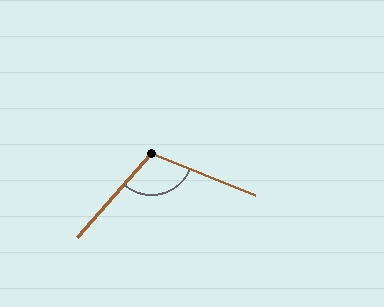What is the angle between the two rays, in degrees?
Approximately 109 degrees.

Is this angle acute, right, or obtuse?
It is obtuse.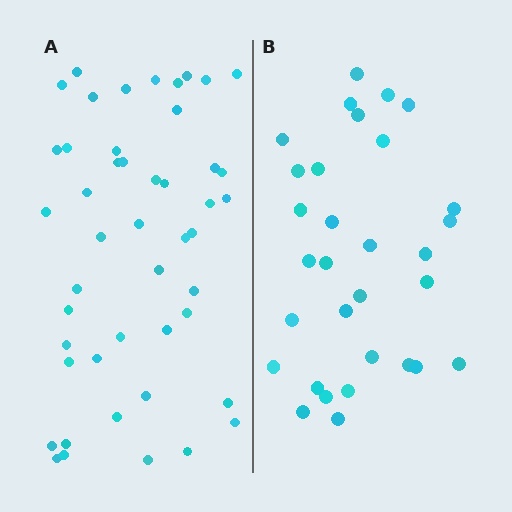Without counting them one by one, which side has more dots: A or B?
Region A (the left region) has more dots.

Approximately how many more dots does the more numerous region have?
Region A has approximately 15 more dots than region B.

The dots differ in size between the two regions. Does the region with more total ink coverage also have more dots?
No. Region B has more total ink coverage because its dots are larger, but region A actually contains more individual dots. Total area can be misleading — the number of items is what matters here.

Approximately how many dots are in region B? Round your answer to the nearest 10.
About 30 dots. (The exact count is 31, which rounds to 30.)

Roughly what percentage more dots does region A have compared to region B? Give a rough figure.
About 50% more.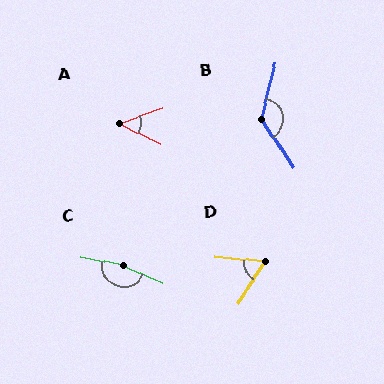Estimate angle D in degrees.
Approximately 62 degrees.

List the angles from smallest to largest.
A (46°), D (62°), B (132°), C (165°).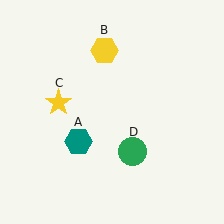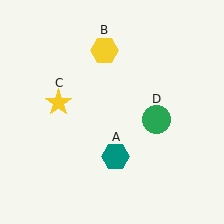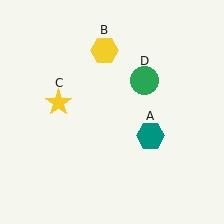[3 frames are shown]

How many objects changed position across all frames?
2 objects changed position: teal hexagon (object A), green circle (object D).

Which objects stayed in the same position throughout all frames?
Yellow hexagon (object B) and yellow star (object C) remained stationary.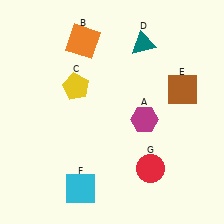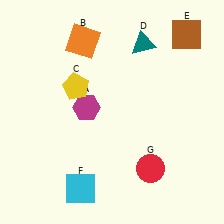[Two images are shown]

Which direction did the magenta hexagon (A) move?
The magenta hexagon (A) moved left.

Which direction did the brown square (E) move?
The brown square (E) moved up.